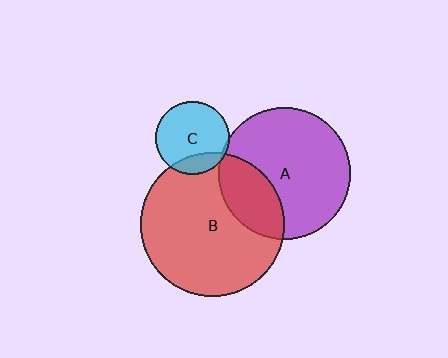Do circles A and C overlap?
Yes.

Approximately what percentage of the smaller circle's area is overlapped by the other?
Approximately 5%.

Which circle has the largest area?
Circle B (red).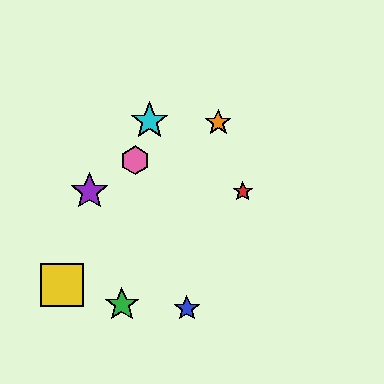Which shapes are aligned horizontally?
The red star, the purple star are aligned horizontally.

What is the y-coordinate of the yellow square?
The yellow square is at y≈285.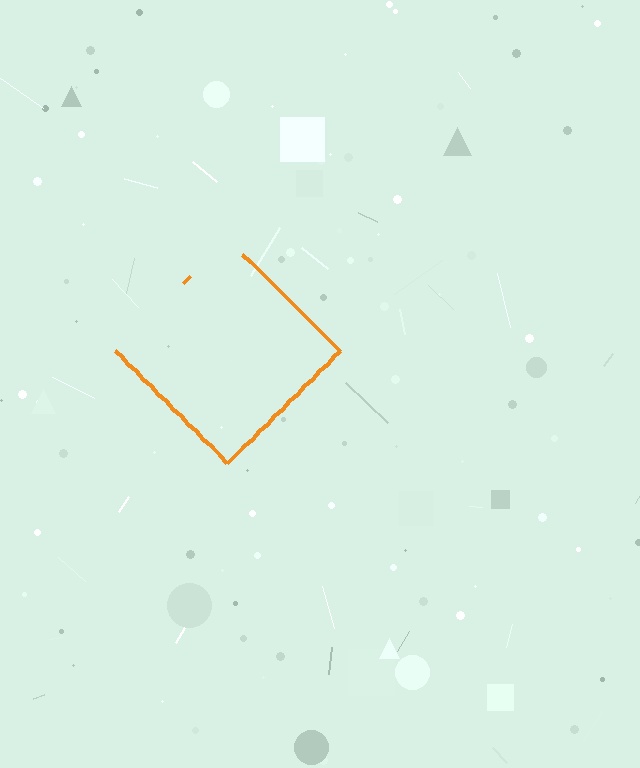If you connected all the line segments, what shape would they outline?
They would outline a diamond.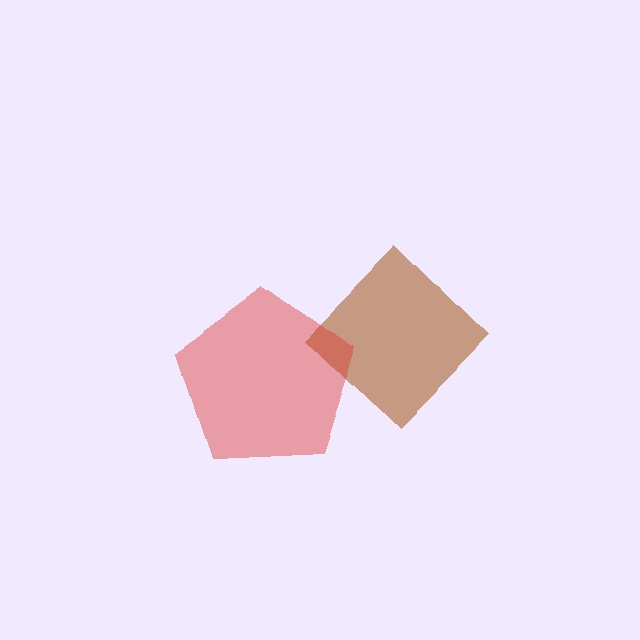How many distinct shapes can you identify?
There are 2 distinct shapes: a brown diamond, a red pentagon.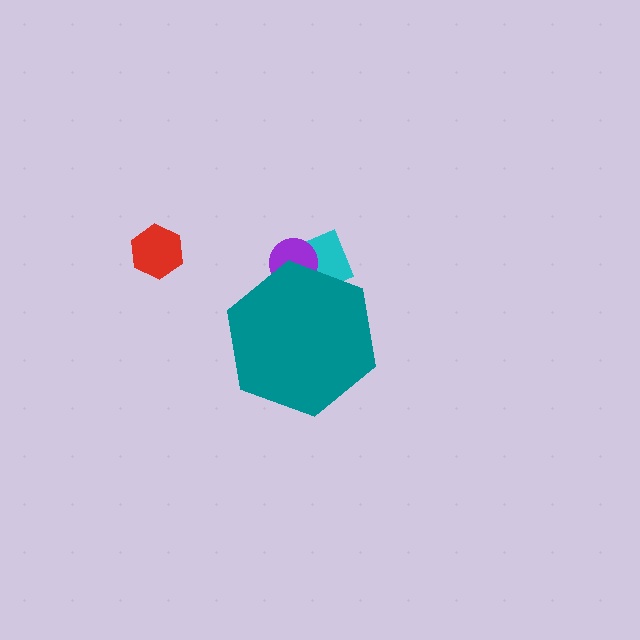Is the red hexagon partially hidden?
No, the red hexagon is fully visible.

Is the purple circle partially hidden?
Yes, the purple circle is partially hidden behind the teal hexagon.